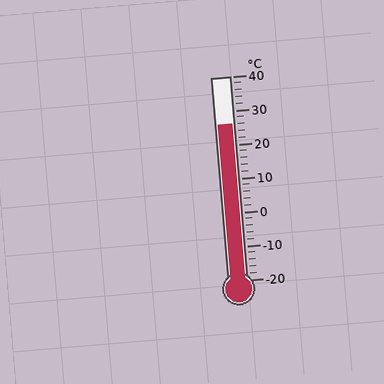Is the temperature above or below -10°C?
The temperature is above -10°C.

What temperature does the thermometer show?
The thermometer shows approximately 26°C.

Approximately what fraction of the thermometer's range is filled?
The thermometer is filled to approximately 75% of its range.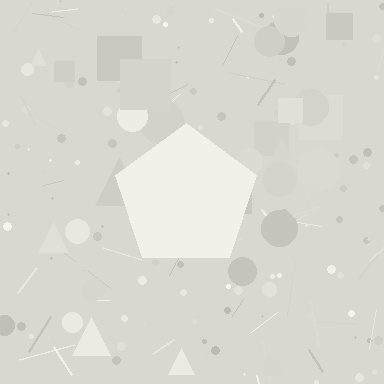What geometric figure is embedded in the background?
A pentagon is embedded in the background.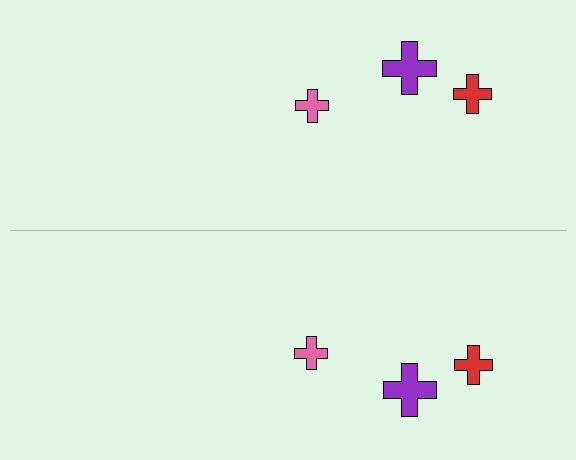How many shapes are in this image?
There are 6 shapes in this image.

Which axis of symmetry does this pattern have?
The pattern has a horizontal axis of symmetry running through the center of the image.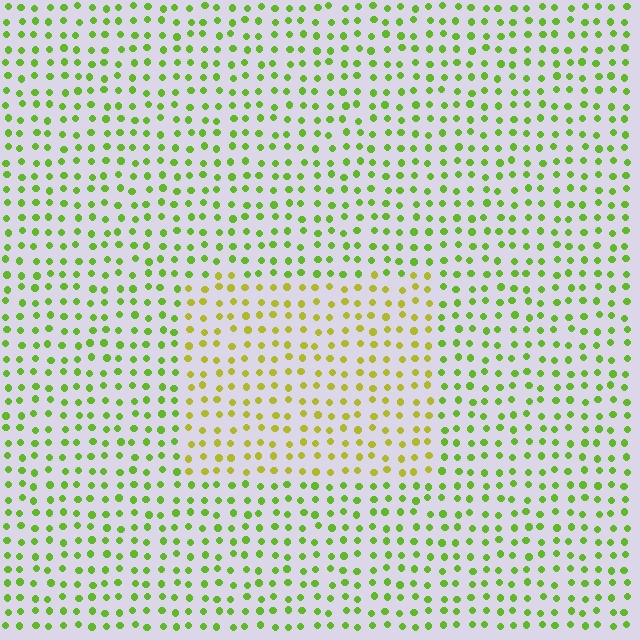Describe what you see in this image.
The image is filled with small lime elements in a uniform arrangement. A rectangle-shaped region is visible where the elements are tinted to a slightly different hue, forming a subtle color boundary.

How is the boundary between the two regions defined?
The boundary is defined purely by a slight shift in hue (about 33 degrees). Spacing, size, and orientation are identical on both sides.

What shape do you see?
I see a rectangle.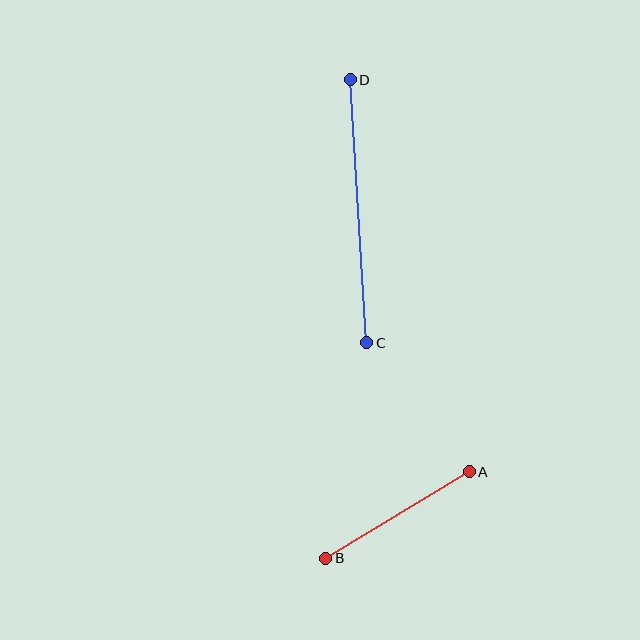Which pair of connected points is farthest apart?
Points C and D are farthest apart.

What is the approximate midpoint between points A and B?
The midpoint is at approximately (398, 515) pixels.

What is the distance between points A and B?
The distance is approximately 168 pixels.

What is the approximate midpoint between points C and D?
The midpoint is at approximately (359, 211) pixels.